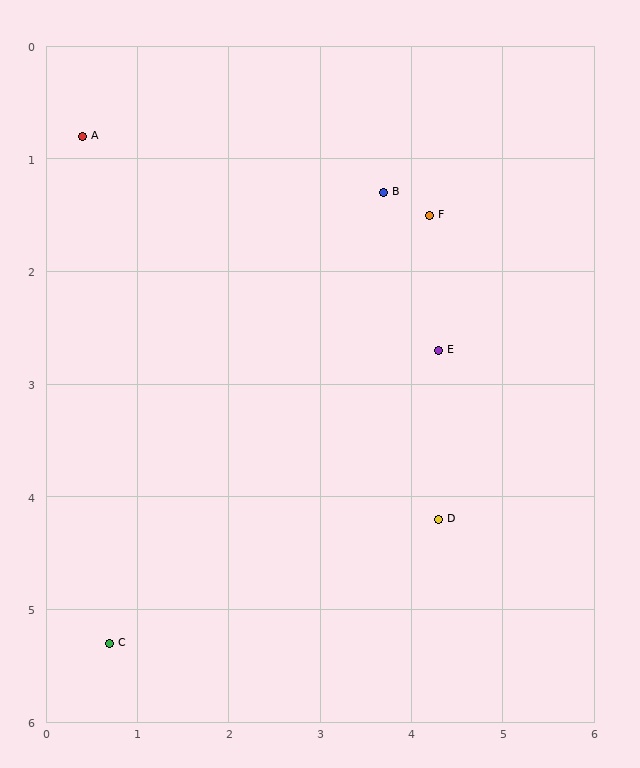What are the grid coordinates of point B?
Point B is at approximately (3.7, 1.3).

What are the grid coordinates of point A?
Point A is at approximately (0.4, 0.8).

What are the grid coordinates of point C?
Point C is at approximately (0.7, 5.3).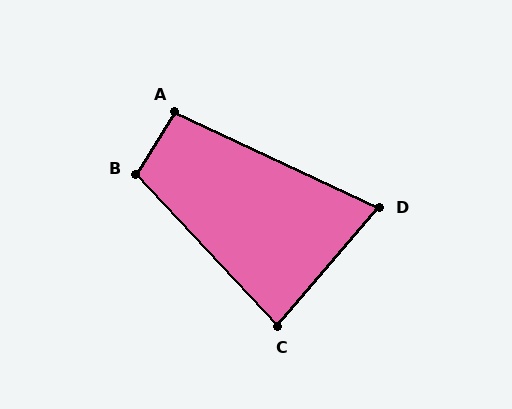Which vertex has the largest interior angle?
B, at approximately 105 degrees.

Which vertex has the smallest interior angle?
D, at approximately 75 degrees.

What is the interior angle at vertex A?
Approximately 96 degrees (obtuse).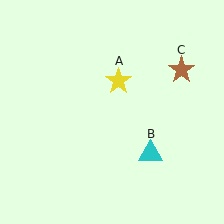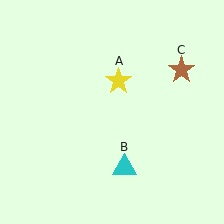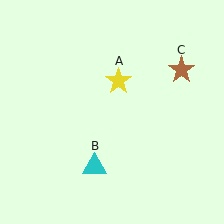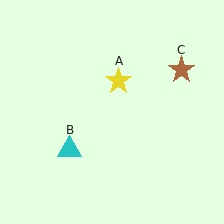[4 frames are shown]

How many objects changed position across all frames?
1 object changed position: cyan triangle (object B).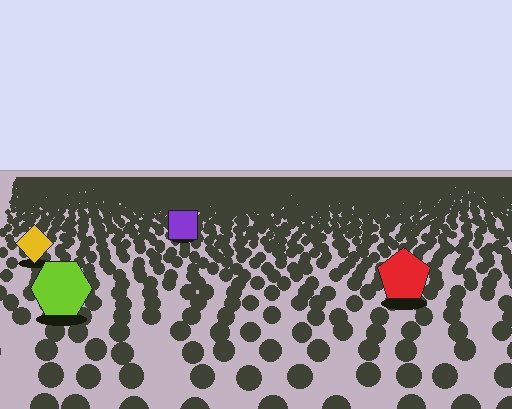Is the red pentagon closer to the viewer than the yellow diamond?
Yes. The red pentagon is closer — you can tell from the texture gradient: the ground texture is coarser near it.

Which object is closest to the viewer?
The lime hexagon is closest. The texture marks near it are larger and more spread out.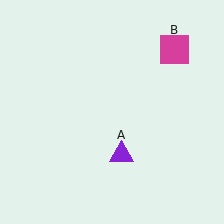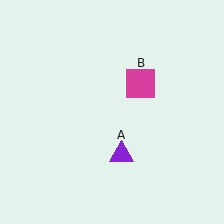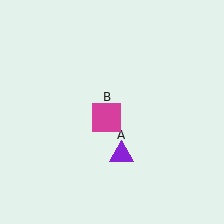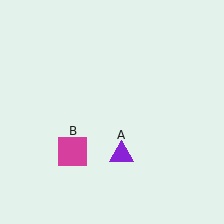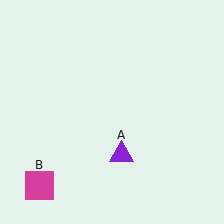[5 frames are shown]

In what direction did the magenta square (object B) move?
The magenta square (object B) moved down and to the left.